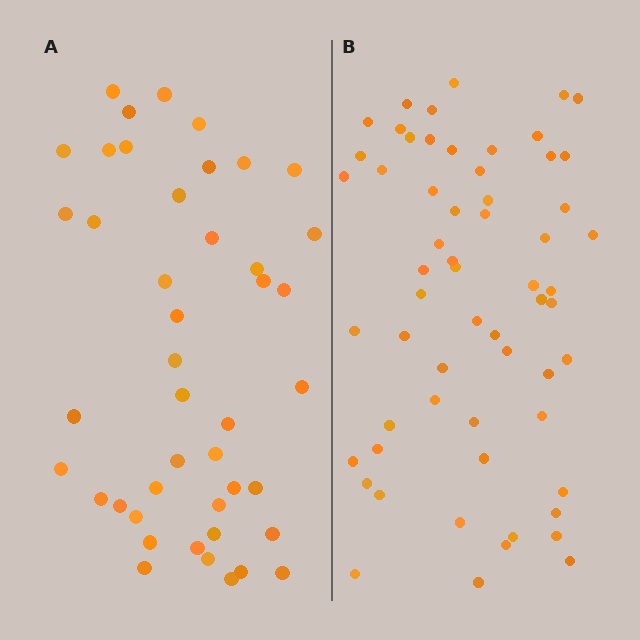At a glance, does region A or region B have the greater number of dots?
Region B (the right region) has more dots.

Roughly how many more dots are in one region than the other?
Region B has approximately 15 more dots than region A.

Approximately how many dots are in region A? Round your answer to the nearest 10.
About 40 dots. (The exact count is 44, which rounds to 40.)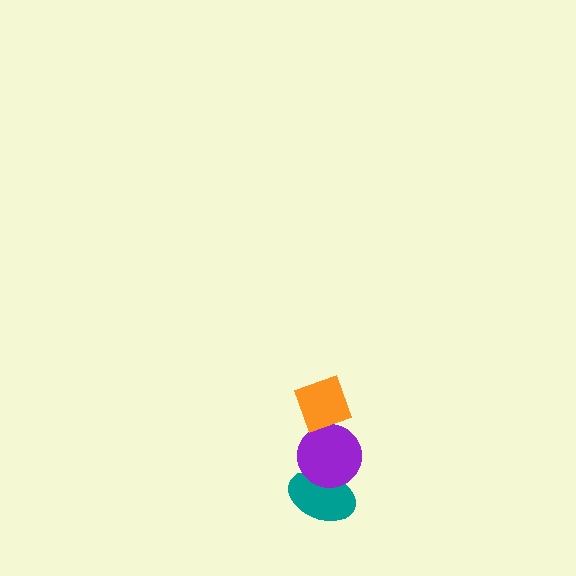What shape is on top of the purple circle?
The orange diamond is on top of the purple circle.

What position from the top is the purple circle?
The purple circle is 2nd from the top.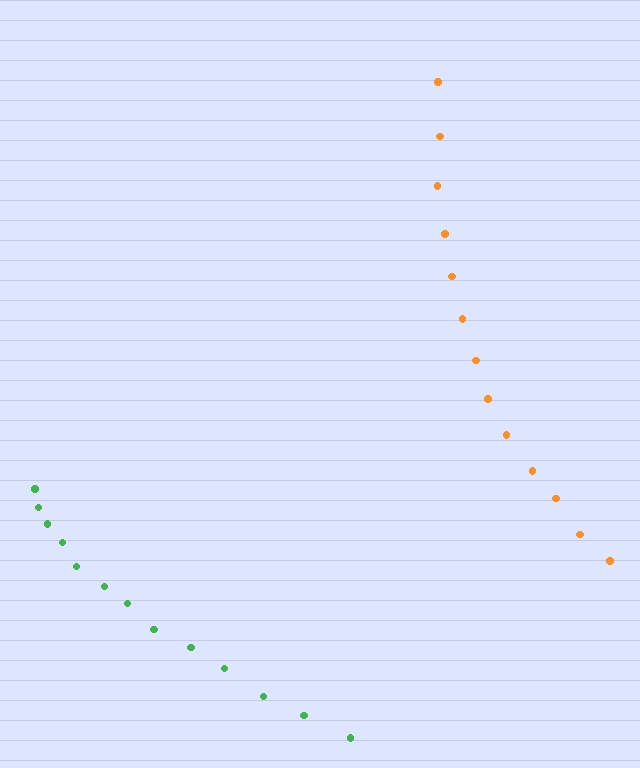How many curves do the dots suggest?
There are 2 distinct paths.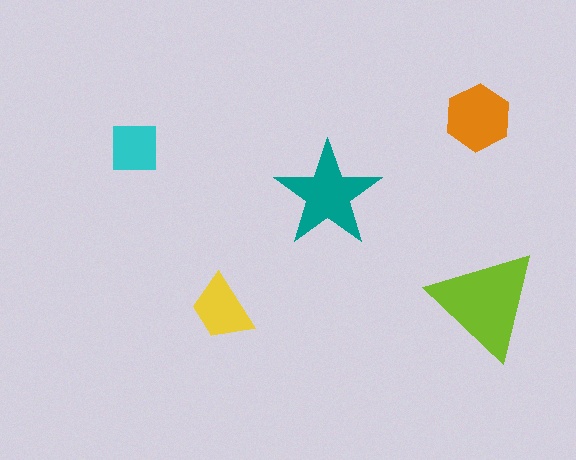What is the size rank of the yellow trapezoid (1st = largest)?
4th.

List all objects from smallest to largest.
The cyan square, the yellow trapezoid, the orange hexagon, the teal star, the lime triangle.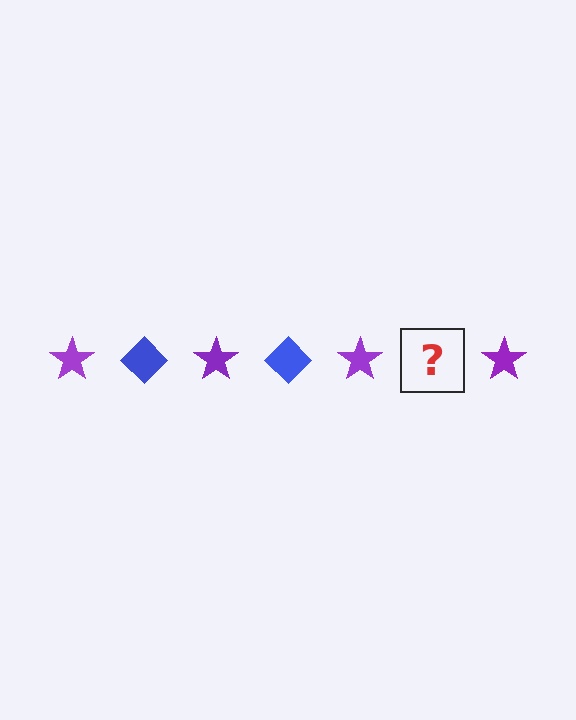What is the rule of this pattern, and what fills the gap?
The rule is that the pattern alternates between purple star and blue diamond. The gap should be filled with a blue diamond.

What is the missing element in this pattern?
The missing element is a blue diamond.